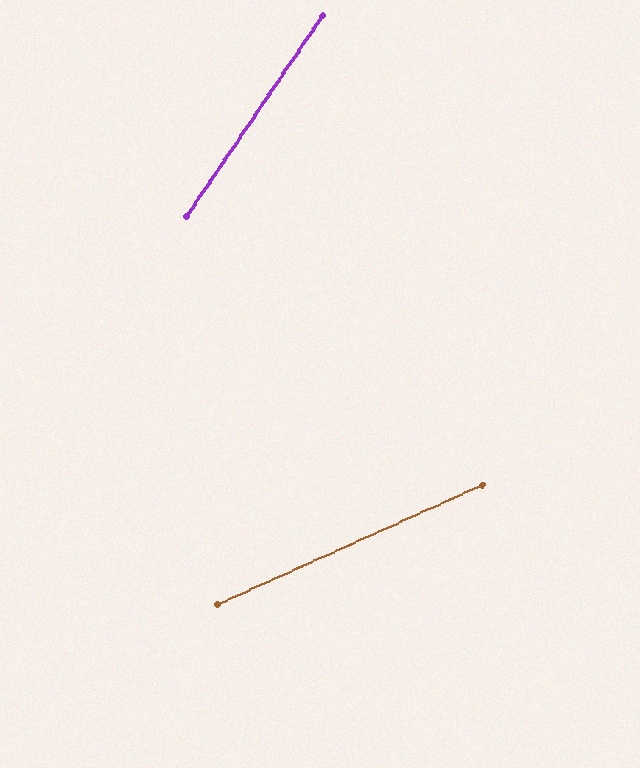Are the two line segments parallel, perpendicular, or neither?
Neither parallel nor perpendicular — they differ by about 31°.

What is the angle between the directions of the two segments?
Approximately 31 degrees.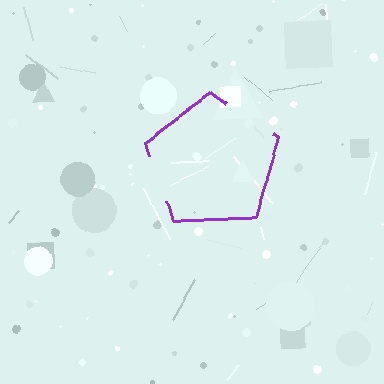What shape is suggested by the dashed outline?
The dashed outline suggests a pentagon.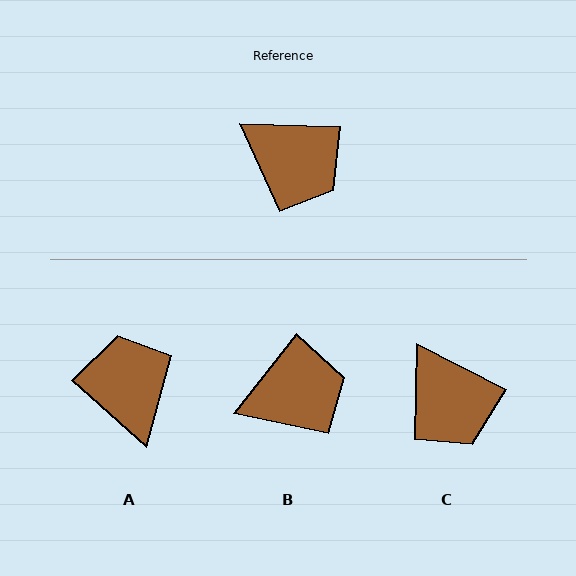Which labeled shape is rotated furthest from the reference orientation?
A, about 140 degrees away.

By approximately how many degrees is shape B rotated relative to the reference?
Approximately 53 degrees counter-clockwise.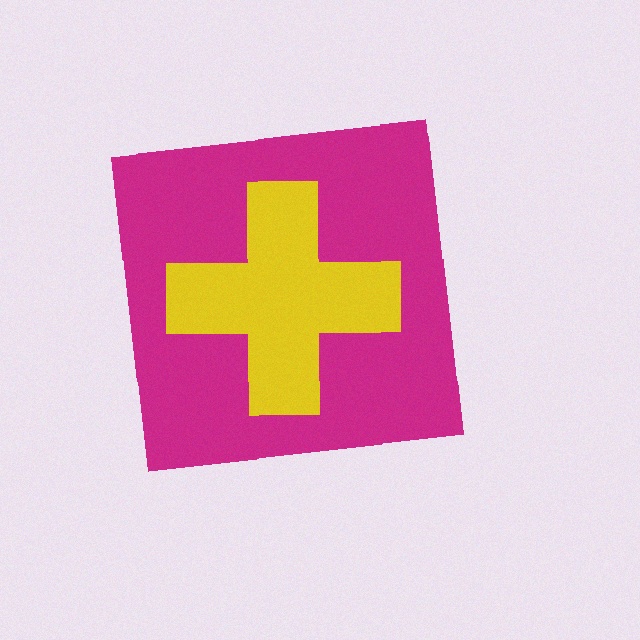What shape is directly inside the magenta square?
The yellow cross.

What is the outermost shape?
The magenta square.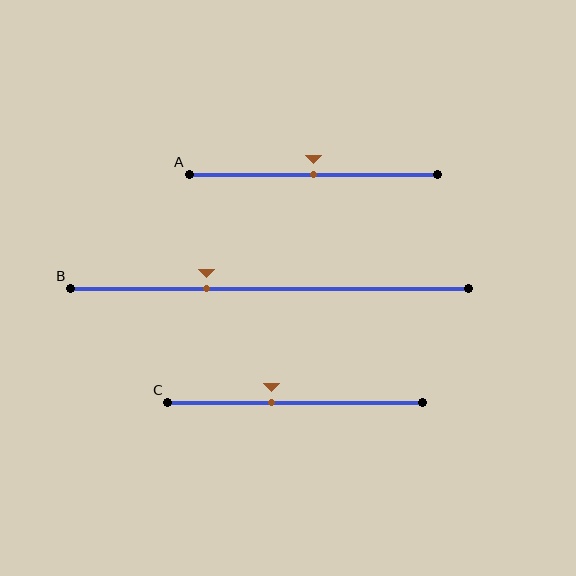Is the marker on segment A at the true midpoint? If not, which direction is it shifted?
Yes, the marker on segment A is at the true midpoint.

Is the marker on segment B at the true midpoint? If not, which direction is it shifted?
No, the marker on segment B is shifted to the left by about 16% of the segment length.